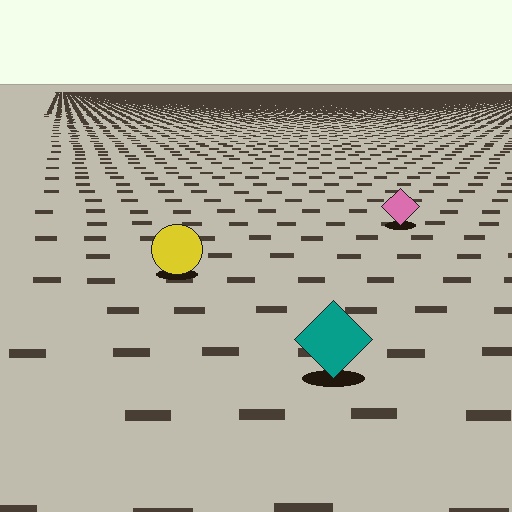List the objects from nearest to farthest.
From nearest to farthest: the teal diamond, the yellow circle, the pink diamond.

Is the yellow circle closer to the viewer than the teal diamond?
No. The teal diamond is closer — you can tell from the texture gradient: the ground texture is coarser near it.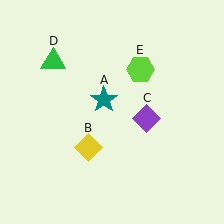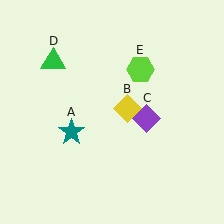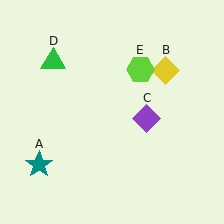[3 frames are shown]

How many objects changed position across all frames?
2 objects changed position: teal star (object A), yellow diamond (object B).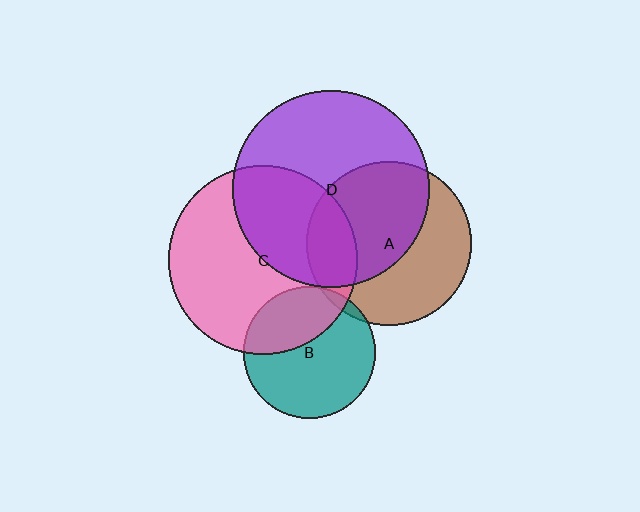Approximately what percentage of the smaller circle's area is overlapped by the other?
Approximately 40%.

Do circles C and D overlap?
Yes.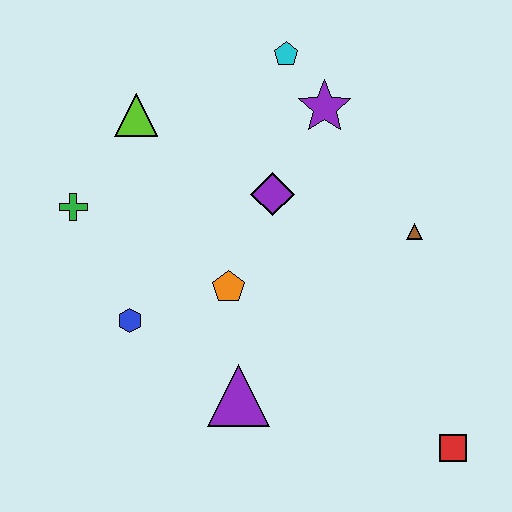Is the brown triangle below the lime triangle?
Yes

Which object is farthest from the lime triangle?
The red square is farthest from the lime triangle.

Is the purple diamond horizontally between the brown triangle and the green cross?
Yes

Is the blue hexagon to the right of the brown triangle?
No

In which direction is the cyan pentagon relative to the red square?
The cyan pentagon is above the red square.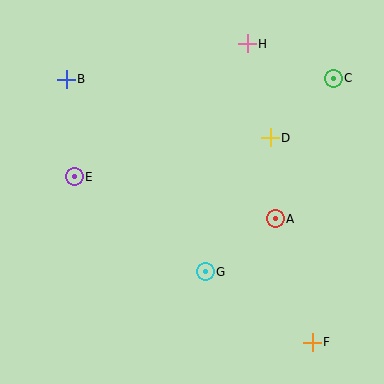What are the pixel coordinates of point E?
Point E is at (74, 177).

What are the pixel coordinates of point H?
Point H is at (247, 44).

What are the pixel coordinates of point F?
Point F is at (312, 342).